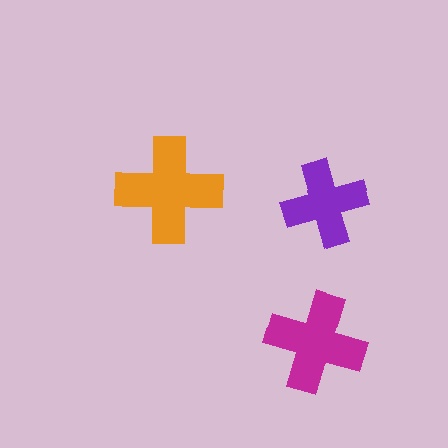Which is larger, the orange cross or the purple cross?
The orange one.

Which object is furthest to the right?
The purple cross is rightmost.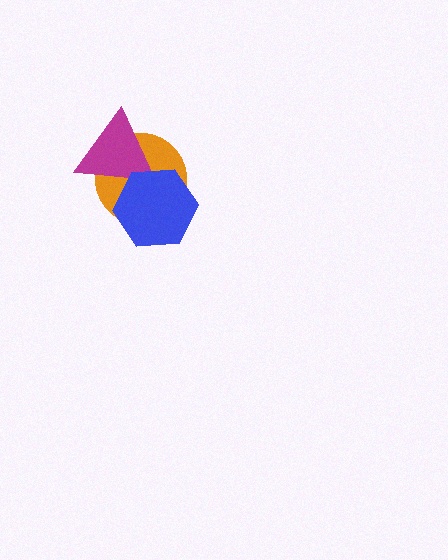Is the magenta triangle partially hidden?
Yes, it is partially covered by another shape.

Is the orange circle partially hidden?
Yes, it is partially covered by another shape.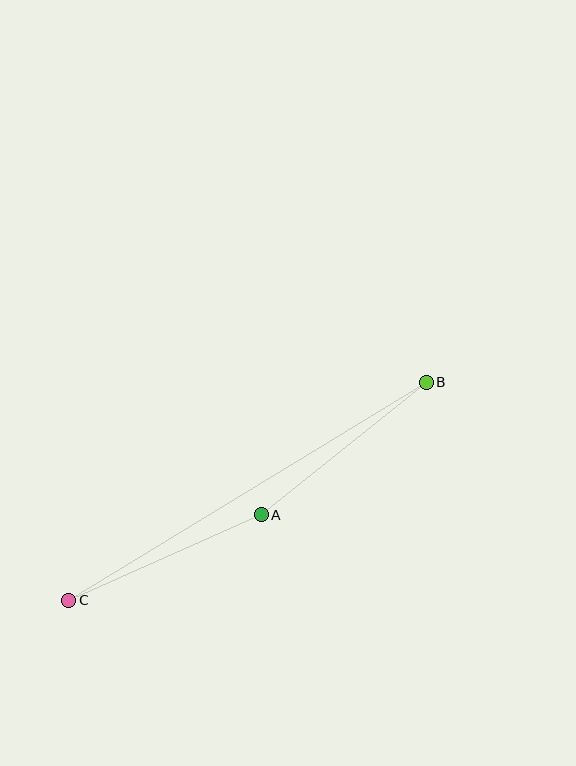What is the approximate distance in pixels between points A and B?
The distance between A and B is approximately 212 pixels.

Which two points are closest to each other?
Points A and C are closest to each other.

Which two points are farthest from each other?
Points B and C are farthest from each other.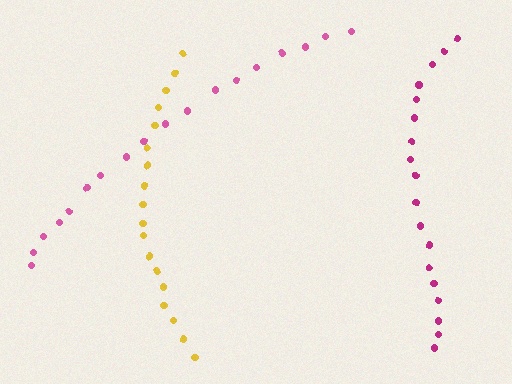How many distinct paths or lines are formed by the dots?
There are 3 distinct paths.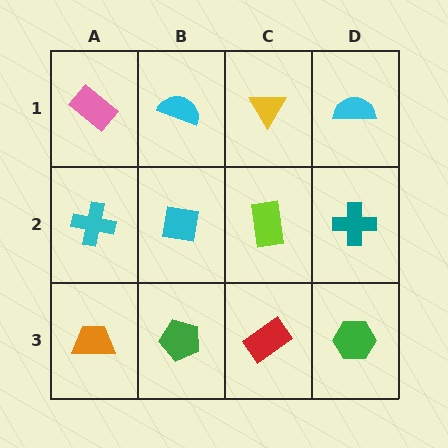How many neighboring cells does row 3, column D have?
2.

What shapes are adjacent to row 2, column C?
A yellow triangle (row 1, column C), a red rectangle (row 3, column C), a cyan square (row 2, column B), a teal cross (row 2, column D).